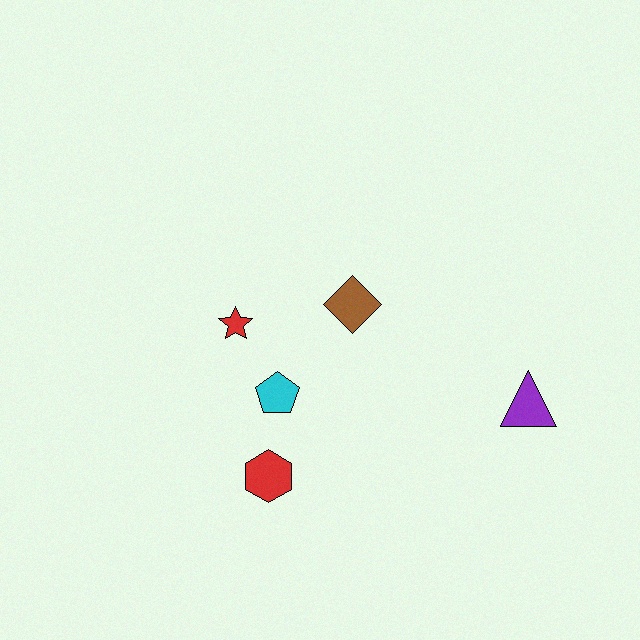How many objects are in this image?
There are 5 objects.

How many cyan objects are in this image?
There is 1 cyan object.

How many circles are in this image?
There are no circles.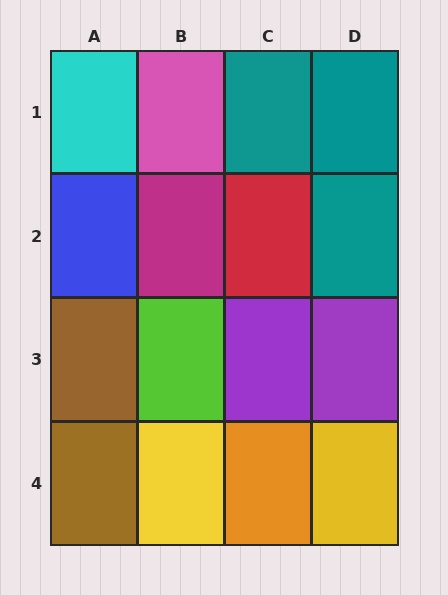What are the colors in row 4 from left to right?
Brown, yellow, orange, yellow.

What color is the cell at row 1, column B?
Pink.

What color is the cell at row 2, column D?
Teal.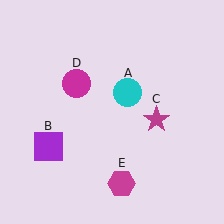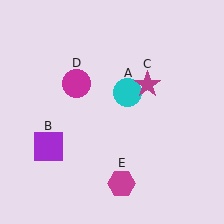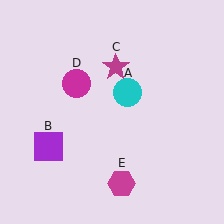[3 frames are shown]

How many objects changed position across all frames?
1 object changed position: magenta star (object C).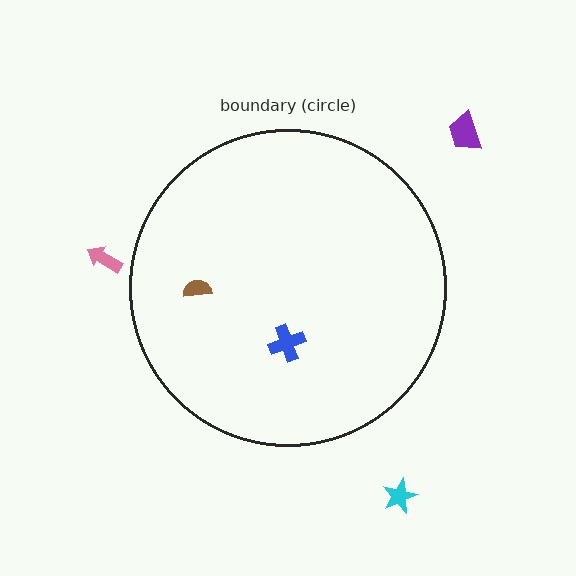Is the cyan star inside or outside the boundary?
Outside.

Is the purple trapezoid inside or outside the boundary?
Outside.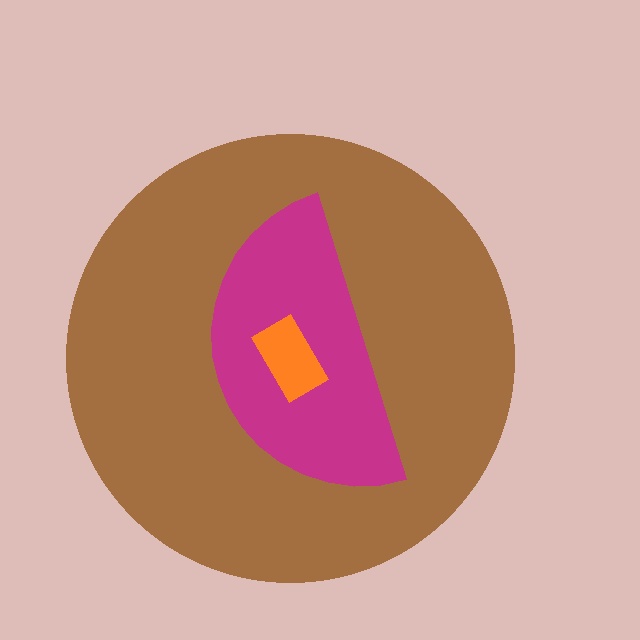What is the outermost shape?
The brown circle.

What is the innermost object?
The orange rectangle.